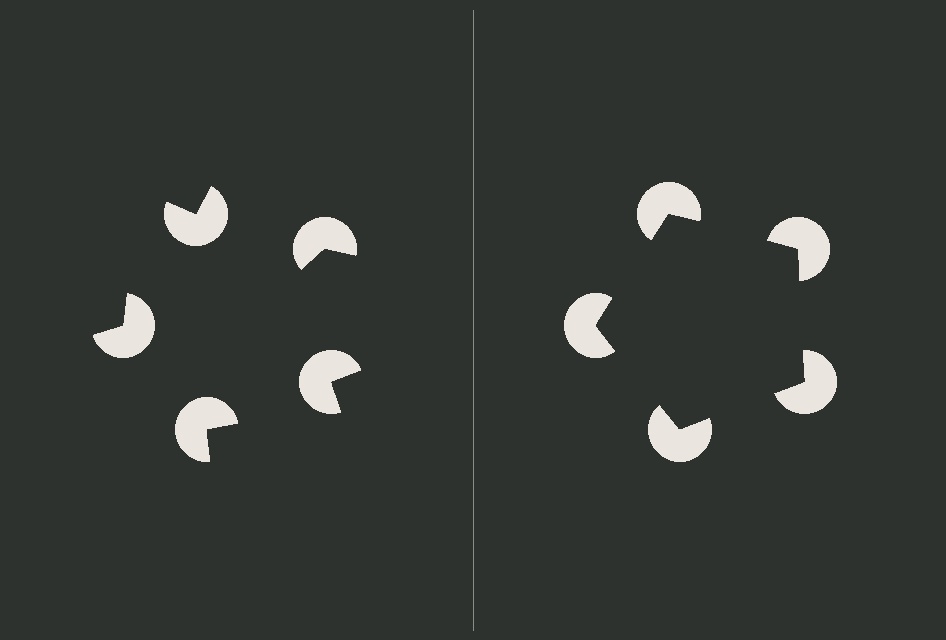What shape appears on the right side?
An illusory pentagon.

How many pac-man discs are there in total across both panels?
10 — 5 on each side.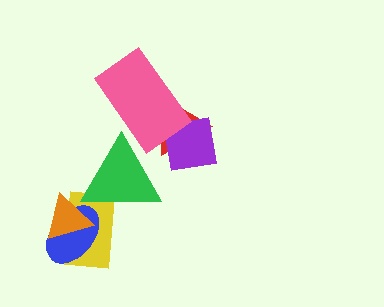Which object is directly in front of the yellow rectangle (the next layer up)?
The blue ellipse is directly in front of the yellow rectangle.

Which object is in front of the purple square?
The pink rectangle is in front of the purple square.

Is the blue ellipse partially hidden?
Yes, it is partially covered by another shape.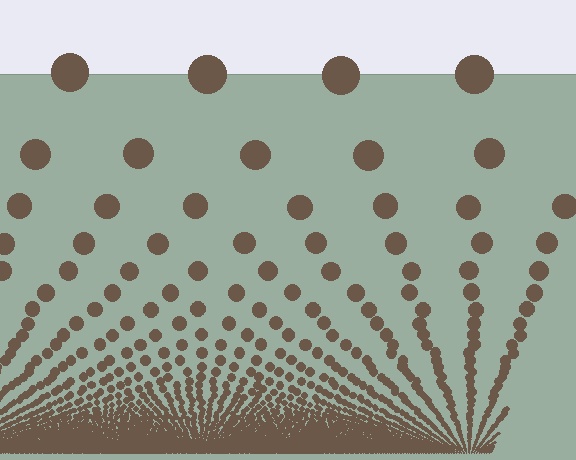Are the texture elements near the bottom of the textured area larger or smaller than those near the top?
Smaller. The gradient is inverted — elements near the bottom are smaller and denser.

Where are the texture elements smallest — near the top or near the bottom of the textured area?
Near the bottom.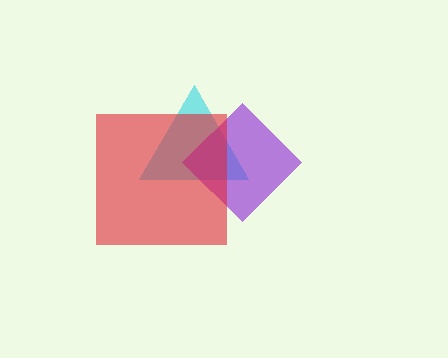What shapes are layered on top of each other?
The layered shapes are: a cyan triangle, a purple diamond, a red square.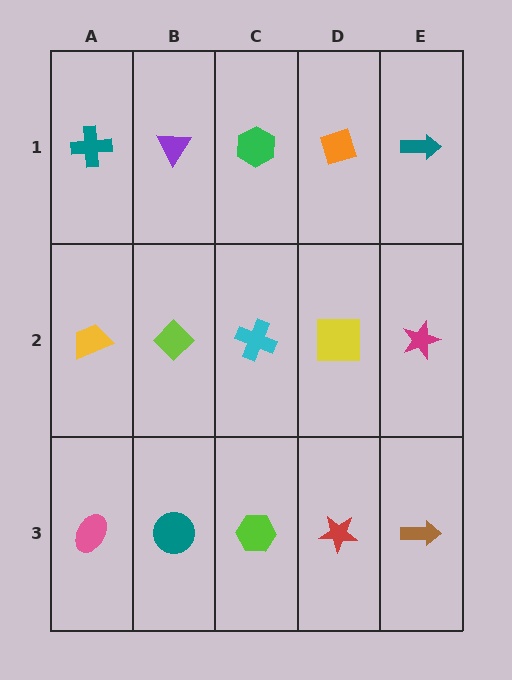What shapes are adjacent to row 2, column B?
A purple triangle (row 1, column B), a teal circle (row 3, column B), a yellow trapezoid (row 2, column A), a cyan cross (row 2, column C).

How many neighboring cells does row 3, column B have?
3.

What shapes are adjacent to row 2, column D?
An orange diamond (row 1, column D), a red star (row 3, column D), a cyan cross (row 2, column C), a magenta star (row 2, column E).